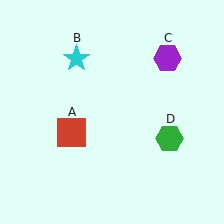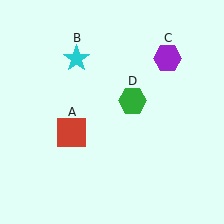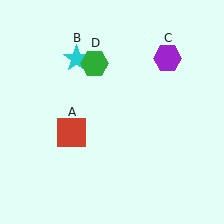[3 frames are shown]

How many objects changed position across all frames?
1 object changed position: green hexagon (object D).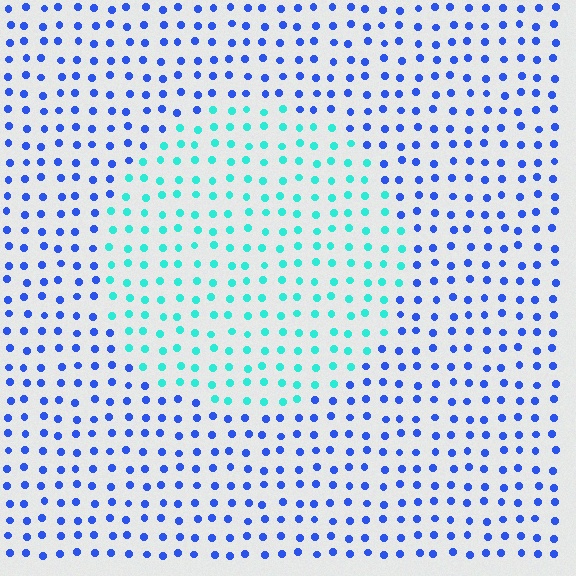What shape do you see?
I see a circle.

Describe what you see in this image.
The image is filled with small blue elements in a uniform arrangement. A circle-shaped region is visible where the elements are tinted to a slightly different hue, forming a subtle color boundary.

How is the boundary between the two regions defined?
The boundary is defined purely by a slight shift in hue (about 55 degrees). Spacing, size, and orientation are identical on both sides.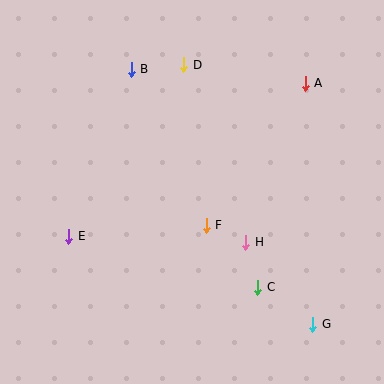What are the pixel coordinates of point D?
Point D is at (184, 65).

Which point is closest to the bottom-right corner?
Point G is closest to the bottom-right corner.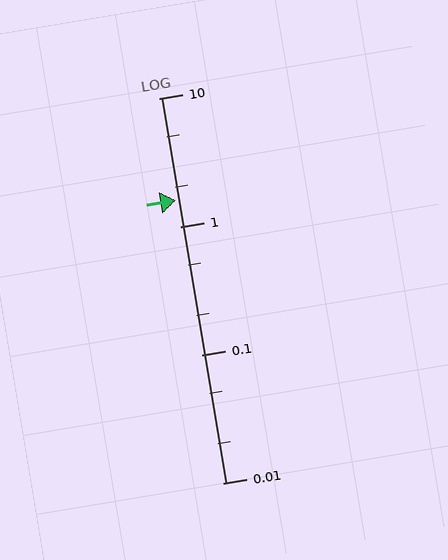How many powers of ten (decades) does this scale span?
The scale spans 3 decades, from 0.01 to 10.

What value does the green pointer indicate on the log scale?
The pointer indicates approximately 1.6.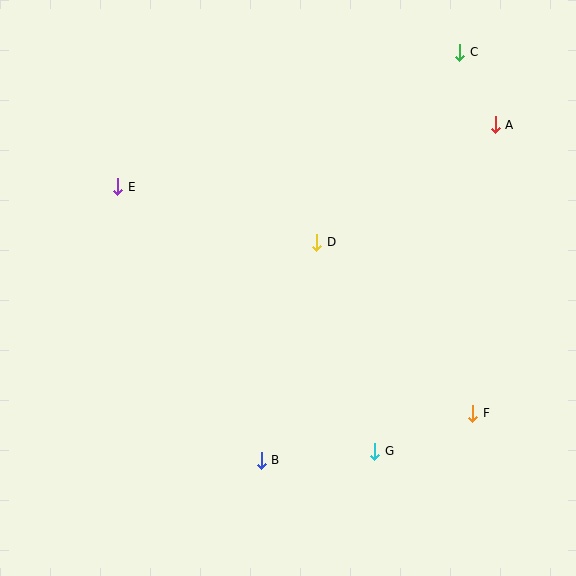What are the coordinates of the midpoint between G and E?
The midpoint between G and E is at (246, 319).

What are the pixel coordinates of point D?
Point D is at (317, 242).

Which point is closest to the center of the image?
Point D at (317, 242) is closest to the center.